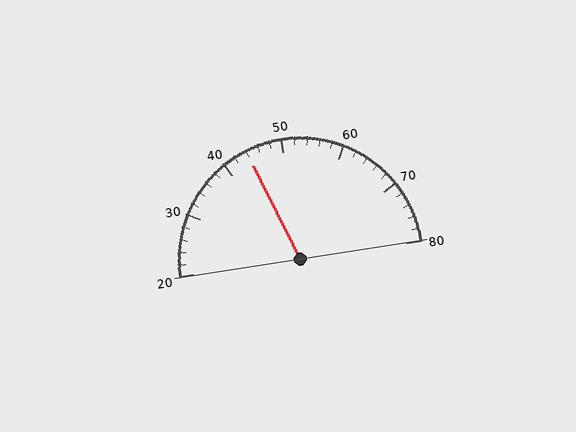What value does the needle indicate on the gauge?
The needle indicates approximately 44.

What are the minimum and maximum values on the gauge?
The gauge ranges from 20 to 80.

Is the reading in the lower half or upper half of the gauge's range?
The reading is in the lower half of the range (20 to 80).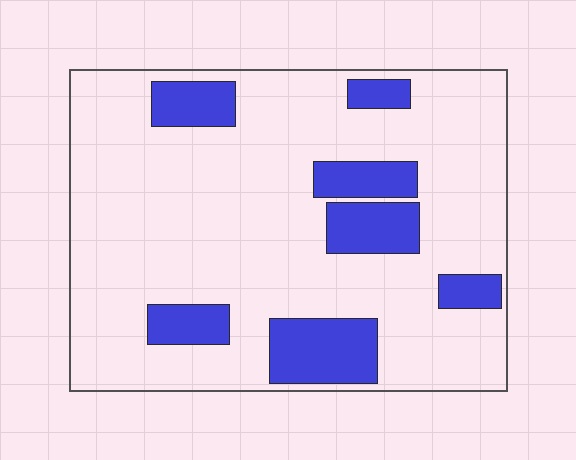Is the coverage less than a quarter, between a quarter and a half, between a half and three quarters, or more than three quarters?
Less than a quarter.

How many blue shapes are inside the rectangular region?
7.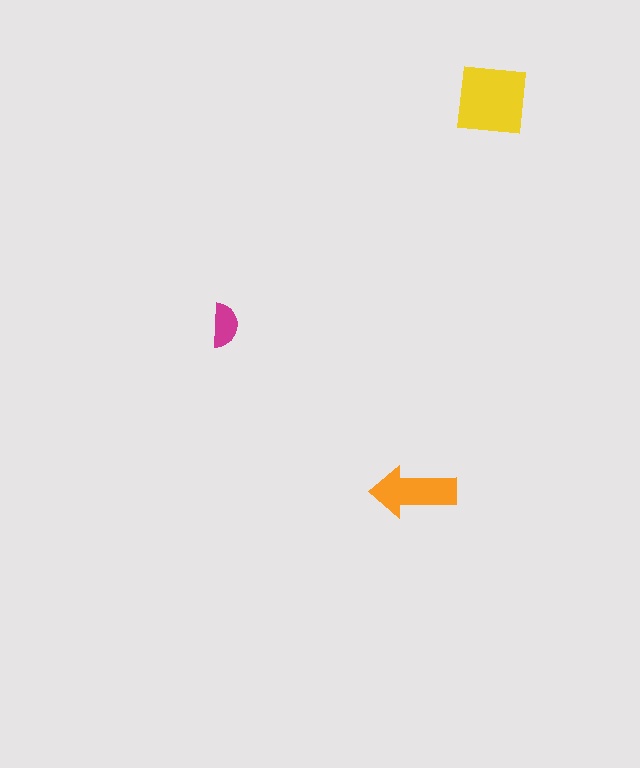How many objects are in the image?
There are 3 objects in the image.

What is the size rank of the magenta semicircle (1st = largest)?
3rd.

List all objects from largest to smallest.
The yellow square, the orange arrow, the magenta semicircle.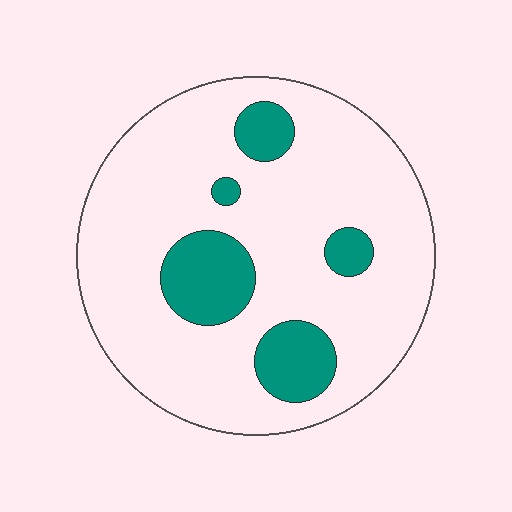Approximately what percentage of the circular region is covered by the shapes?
Approximately 20%.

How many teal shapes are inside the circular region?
5.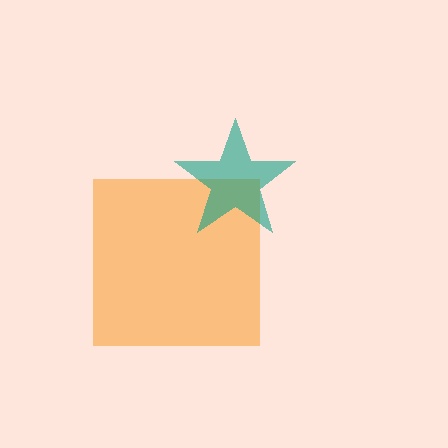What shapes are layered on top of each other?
The layered shapes are: an orange square, a teal star.